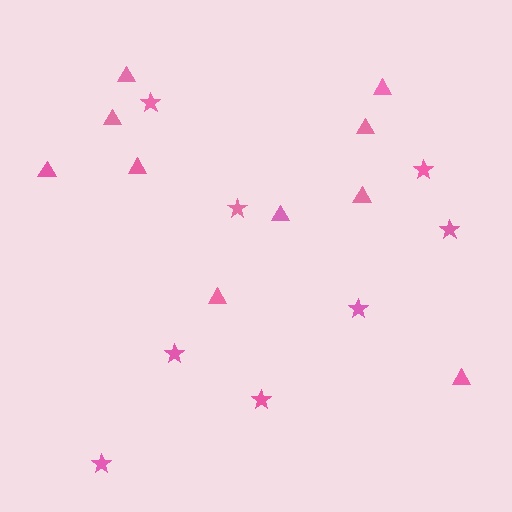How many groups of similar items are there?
There are 2 groups: one group of triangles (10) and one group of stars (8).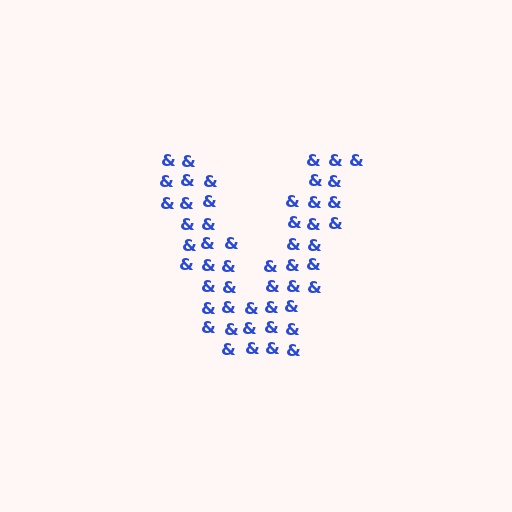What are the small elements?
The small elements are ampersands.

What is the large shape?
The large shape is the letter V.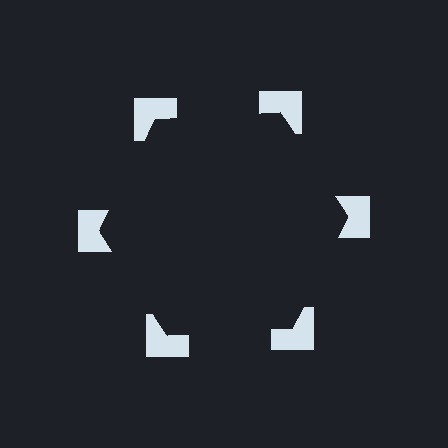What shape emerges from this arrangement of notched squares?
An illusory hexagon — its edges are inferred from the aligned wedge cuts in the notched squares, not physically drawn.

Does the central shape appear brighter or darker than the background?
It typically appears slightly darker than the background, even though no actual brightness change is drawn.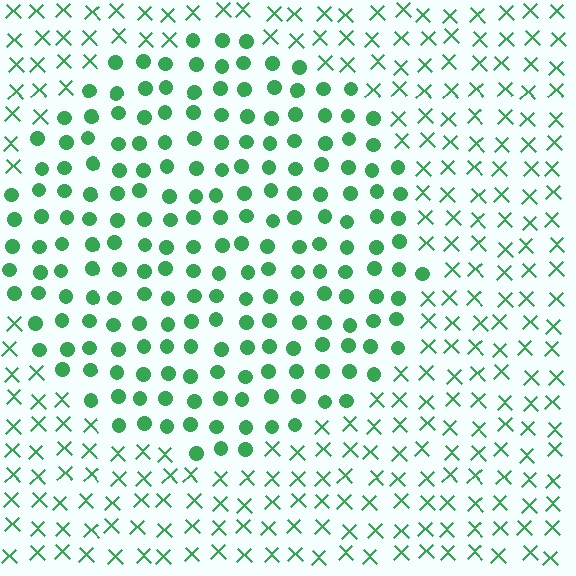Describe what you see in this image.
The image is filled with small green elements arranged in a uniform grid. A circle-shaped region contains circles, while the surrounding area contains X marks. The boundary is defined purely by the change in element shape.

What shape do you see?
I see a circle.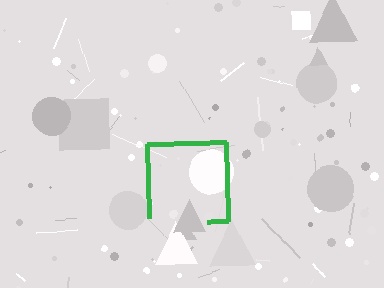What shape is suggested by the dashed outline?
The dashed outline suggests a square.